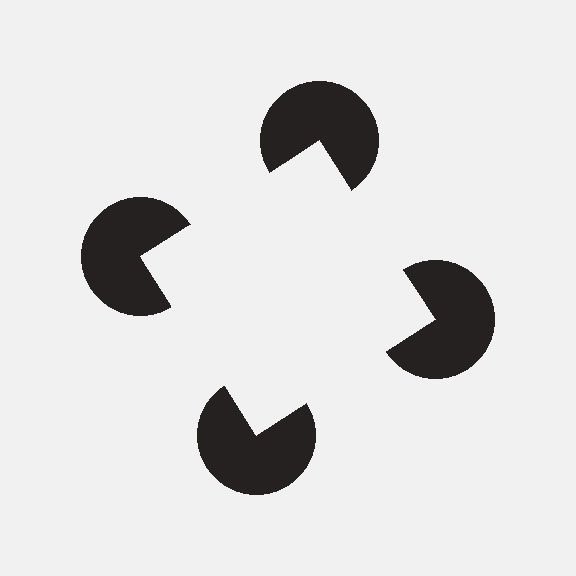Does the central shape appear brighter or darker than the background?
It typically appears slightly brighter than the background, even though no actual brightness change is drawn.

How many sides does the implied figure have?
4 sides.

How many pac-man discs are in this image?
There are 4 — one at each vertex of the illusory square.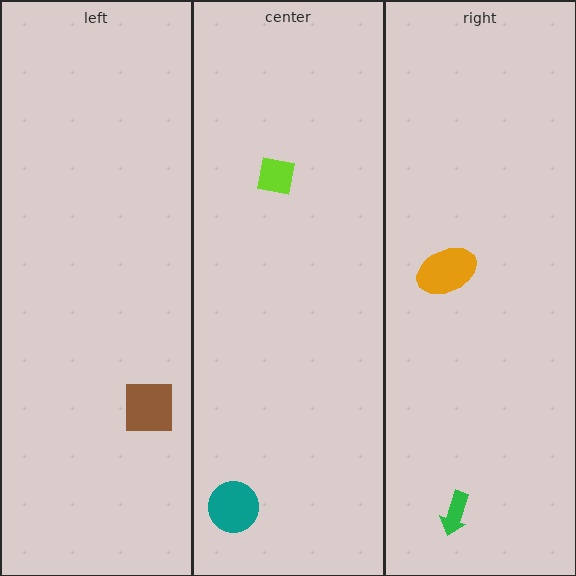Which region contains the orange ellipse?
The right region.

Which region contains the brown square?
The left region.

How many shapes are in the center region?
2.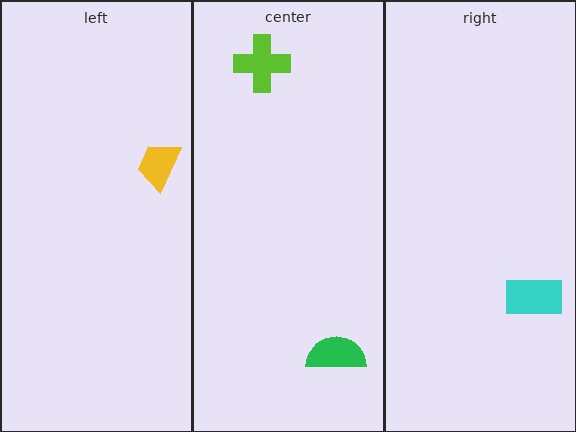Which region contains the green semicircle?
The center region.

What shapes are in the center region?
The green semicircle, the lime cross.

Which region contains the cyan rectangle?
The right region.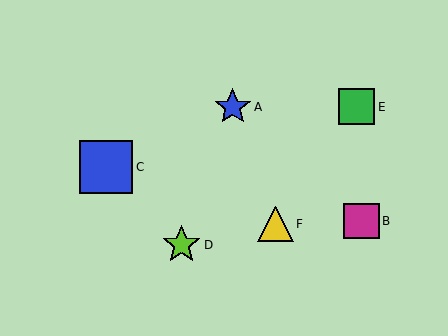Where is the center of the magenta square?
The center of the magenta square is at (362, 221).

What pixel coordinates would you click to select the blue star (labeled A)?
Click at (233, 107) to select the blue star A.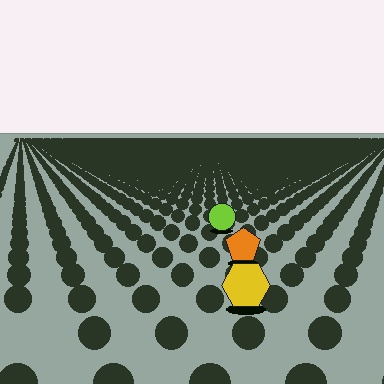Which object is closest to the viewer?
The yellow hexagon is closest. The texture marks near it are larger and more spread out.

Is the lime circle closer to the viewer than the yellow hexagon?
No. The yellow hexagon is closer — you can tell from the texture gradient: the ground texture is coarser near it.